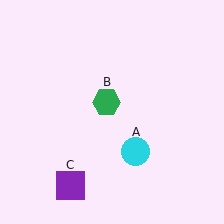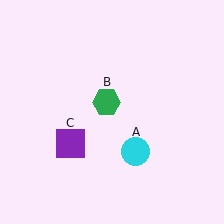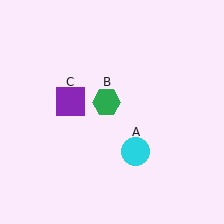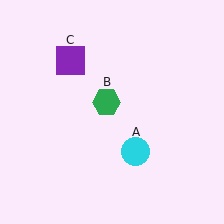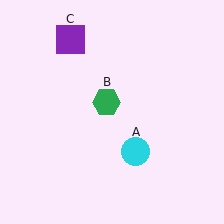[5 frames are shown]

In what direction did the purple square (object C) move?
The purple square (object C) moved up.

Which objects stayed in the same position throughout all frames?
Cyan circle (object A) and green hexagon (object B) remained stationary.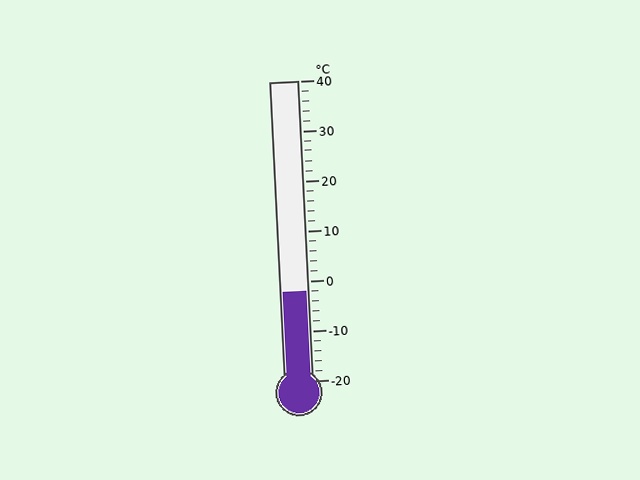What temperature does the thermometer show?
The thermometer shows approximately -2°C.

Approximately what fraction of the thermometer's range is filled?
The thermometer is filled to approximately 30% of its range.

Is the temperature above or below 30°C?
The temperature is below 30°C.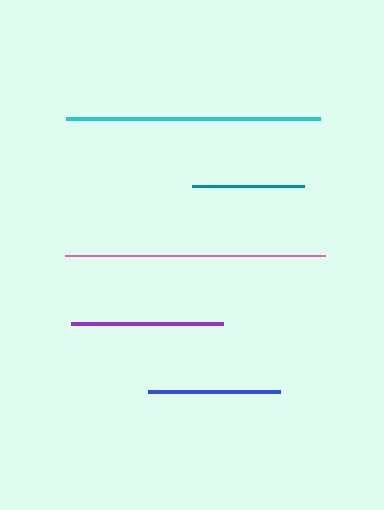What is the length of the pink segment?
The pink segment is approximately 260 pixels long.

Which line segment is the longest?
The pink line is the longest at approximately 260 pixels.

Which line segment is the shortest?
The teal line is the shortest at approximately 112 pixels.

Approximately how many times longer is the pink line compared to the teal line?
The pink line is approximately 2.3 times the length of the teal line.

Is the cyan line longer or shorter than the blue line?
The cyan line is longer than the blue line.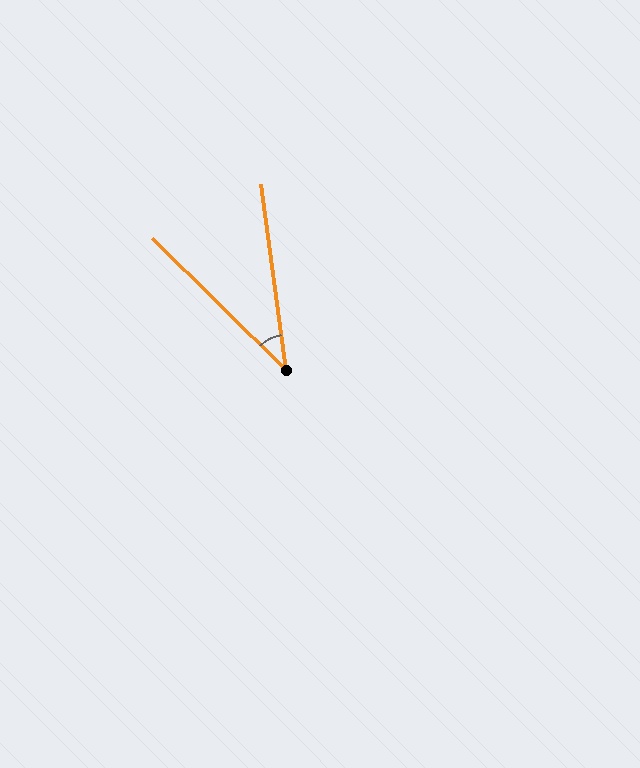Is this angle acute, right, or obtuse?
It is acute.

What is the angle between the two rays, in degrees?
Approximately 38 degrees.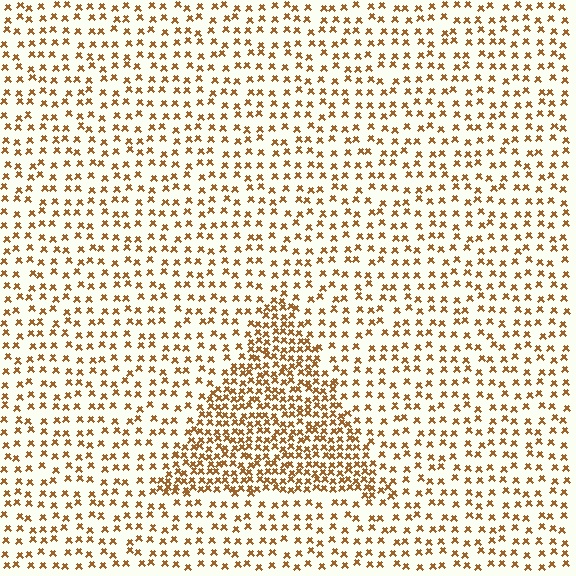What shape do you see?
I see a triangle.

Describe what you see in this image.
The image contains small brown elements arranged at two different densities. A triangle-shaped region is visible where the elements are more densely packed than the surrounding area.